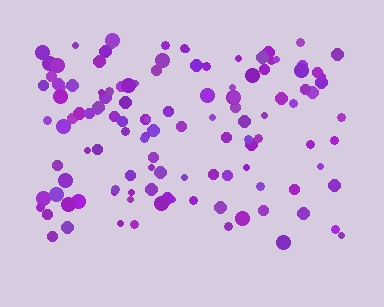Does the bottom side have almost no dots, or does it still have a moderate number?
Still a moderate number, just noticeably fewer than the top.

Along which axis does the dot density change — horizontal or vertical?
Vertical.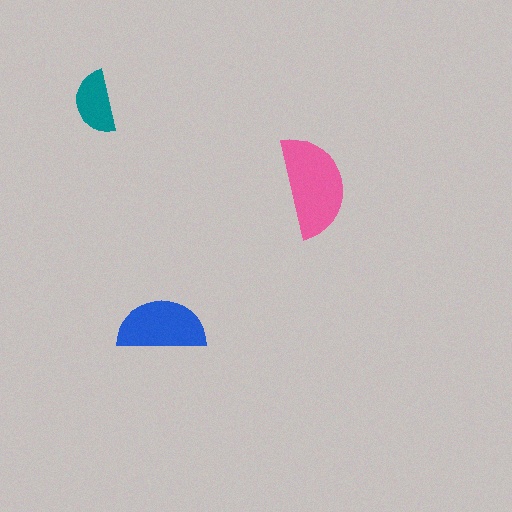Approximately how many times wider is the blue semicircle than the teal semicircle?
About 1.5 times wider.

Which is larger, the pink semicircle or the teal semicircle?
The pink one.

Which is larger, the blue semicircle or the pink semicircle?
The pink one.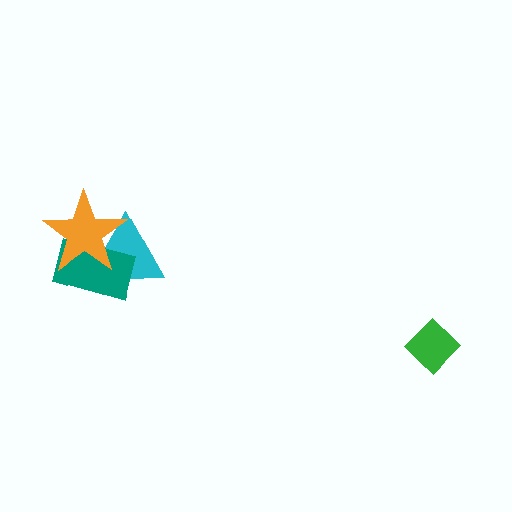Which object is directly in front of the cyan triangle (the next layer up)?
The teal rectangle is directly in front of the cyan triangle.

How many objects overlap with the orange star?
2 objects overlap with the orange star.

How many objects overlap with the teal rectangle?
2 objects overlap with the teal rectangle.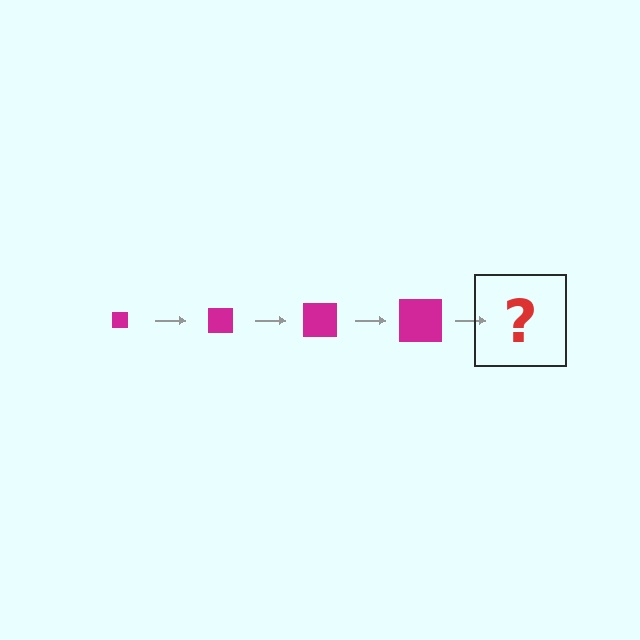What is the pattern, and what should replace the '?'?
The pattern is that the square gets progressively larger each step. The '?' should be a magenta square, larger than the previous one.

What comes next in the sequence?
The next element should be a magenta square, larger than the previous one.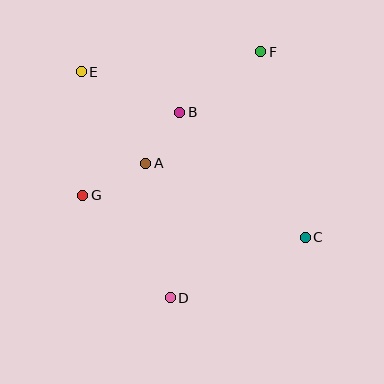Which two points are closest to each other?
Points A and B are closest to each other.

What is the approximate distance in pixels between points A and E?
The distance between A and E is approximately 112 pixels.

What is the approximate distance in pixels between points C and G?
The distance between C and G is approximately 227 pixels.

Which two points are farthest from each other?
Points C and E are farthest from each other.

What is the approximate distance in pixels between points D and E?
The distance between D and E is approximately 243 pixels.